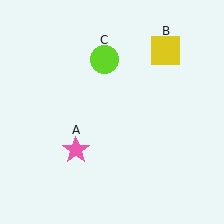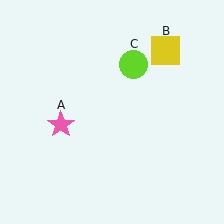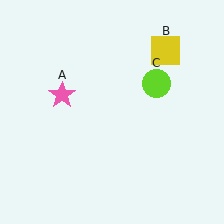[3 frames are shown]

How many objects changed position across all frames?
2 objects changed position: pink star (object A), lime circle (object C).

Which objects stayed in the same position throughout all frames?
Yellow square (object B) remained stationary.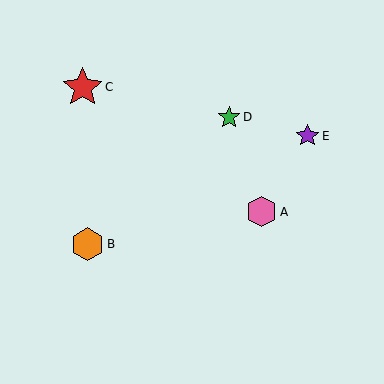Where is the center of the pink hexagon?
The center of the pink hexagon is at (261, 212).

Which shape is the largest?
The red star (labeled C) is the largest.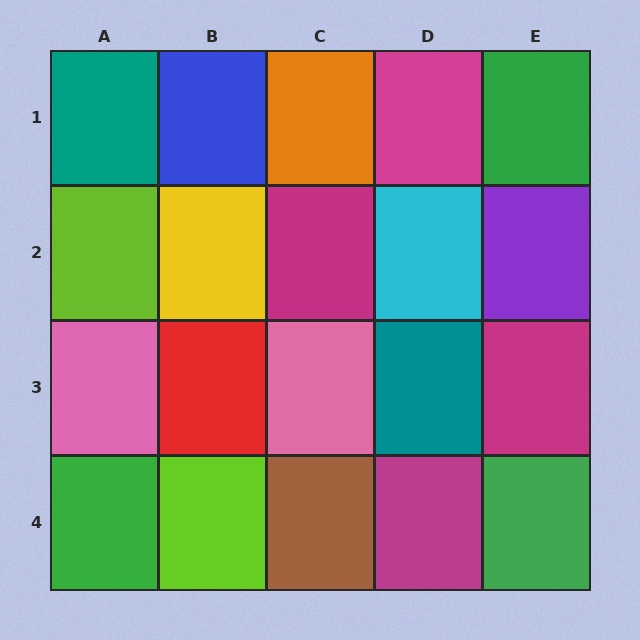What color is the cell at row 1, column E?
Green.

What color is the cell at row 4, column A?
Green.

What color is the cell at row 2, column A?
Lime.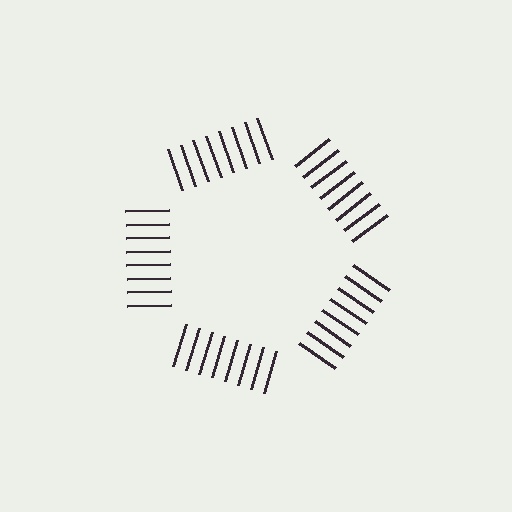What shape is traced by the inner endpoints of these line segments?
An illusory pentagon — the line segments terminate on its edges but no continuous stroke is drawn.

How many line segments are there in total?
40 — 8 along each of the 5 edges.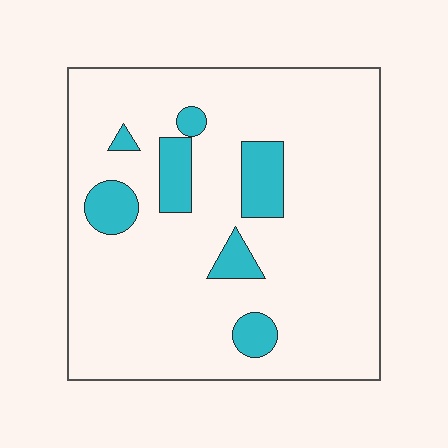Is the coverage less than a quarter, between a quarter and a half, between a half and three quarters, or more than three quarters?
Less than a quarter.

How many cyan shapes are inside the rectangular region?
7.